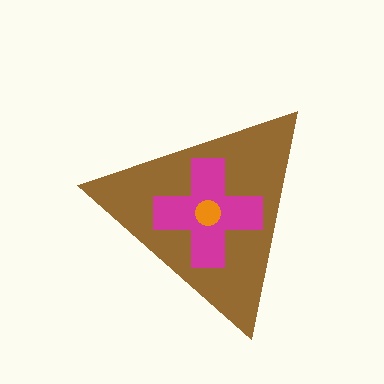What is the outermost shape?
The brown triangle.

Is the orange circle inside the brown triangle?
Yes.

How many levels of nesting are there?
3.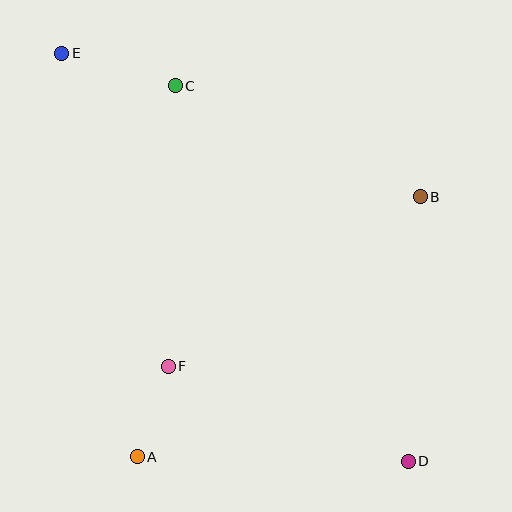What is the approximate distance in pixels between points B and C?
The distance between B and C is approximately 269 pixels.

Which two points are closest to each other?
Points A and F are closest to each other.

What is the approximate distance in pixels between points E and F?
The distance between E and F is approximately 330 pixels.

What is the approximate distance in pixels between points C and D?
The distance between C and D is approximately 442 pixels.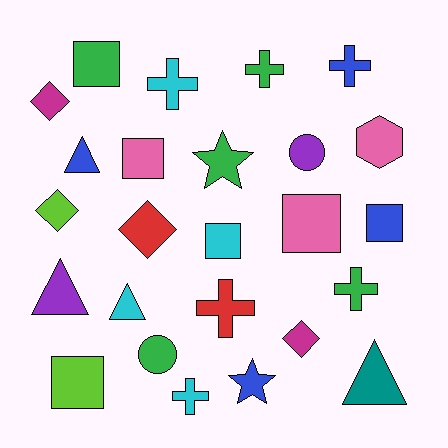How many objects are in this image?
There are 25 objects.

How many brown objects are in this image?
There are no brown objects.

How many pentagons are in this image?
There are no pentagons.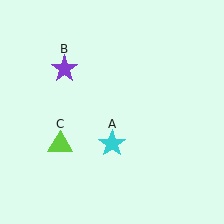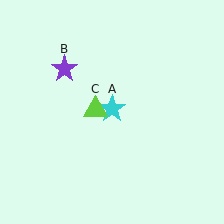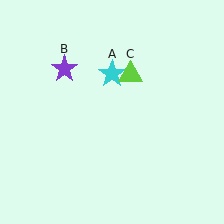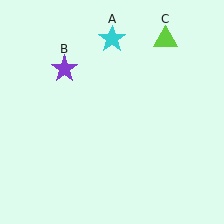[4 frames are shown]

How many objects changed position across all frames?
2 objects changed position: cyan star (object A), lime triangle (object C).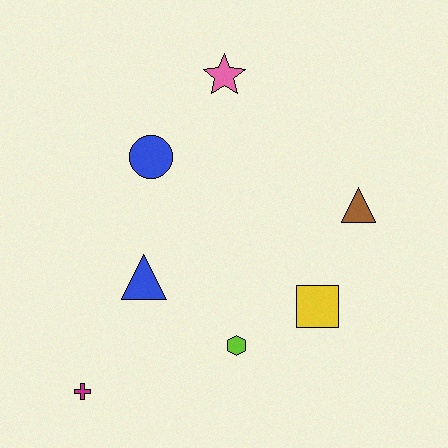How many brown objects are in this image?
There is 1 brown object.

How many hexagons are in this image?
There is 1 hexagon.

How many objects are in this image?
There are 7 objects.